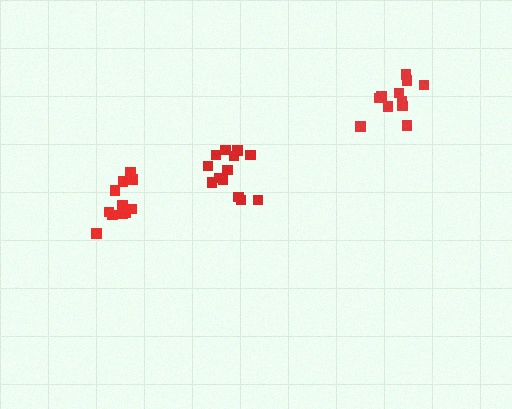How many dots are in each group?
Group 1: 11 dots, Group 2: 13 dots, Group 3: 11 dots (35 total).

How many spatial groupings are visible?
There are 3 spatial groupings.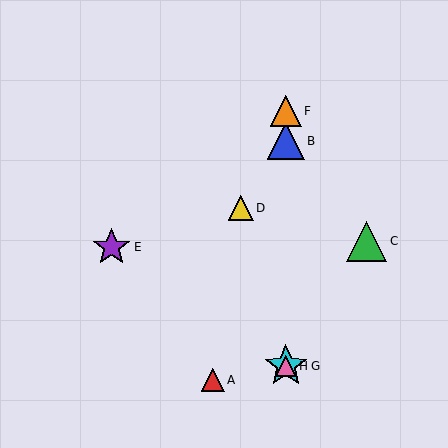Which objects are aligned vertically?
Objects B, F, G, H are aligned vertically.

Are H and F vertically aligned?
Yes, both are at x≈286.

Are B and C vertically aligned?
No, B is at x≈286 and C is at x≈367.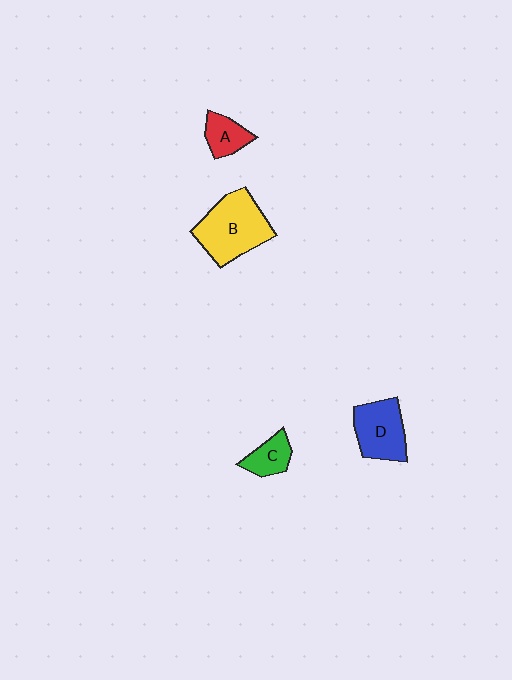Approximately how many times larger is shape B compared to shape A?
Approximately 2.5 times.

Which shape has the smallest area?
Shape C (green).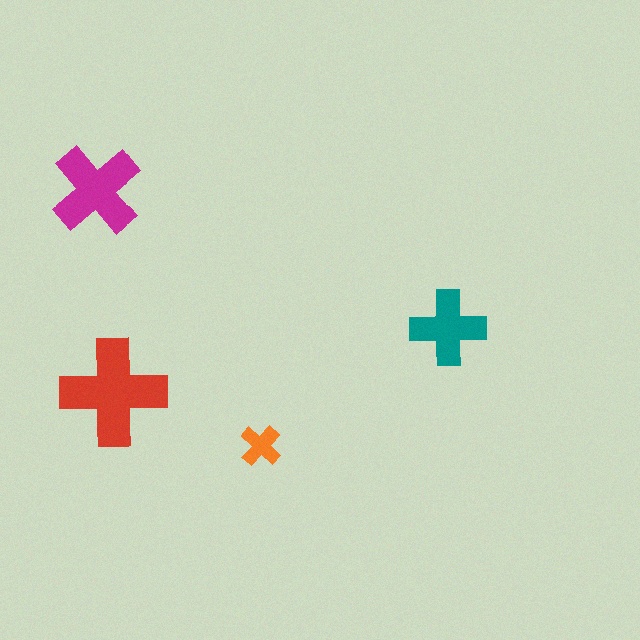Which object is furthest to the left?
The magenta cross is leftmost.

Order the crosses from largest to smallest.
the red one, the magenta one, the teal one, the orange one.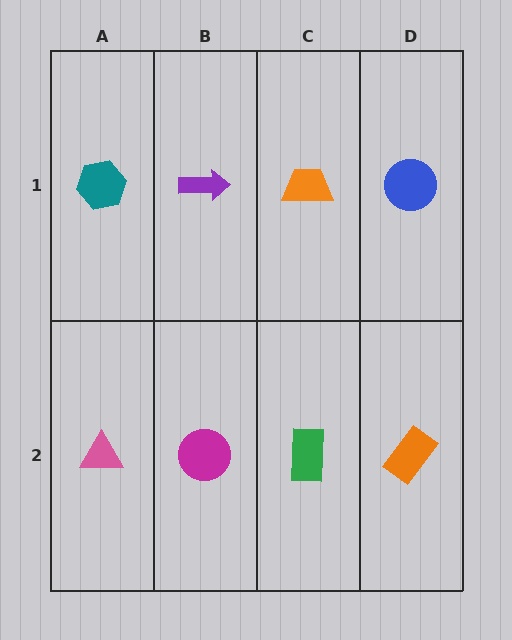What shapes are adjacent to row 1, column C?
A green rectangle (row 2, column C), a purple arrow (row 1, column B), a blue circle (row 1, column D).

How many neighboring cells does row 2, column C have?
3.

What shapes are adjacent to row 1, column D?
An orange rectangle (row 2, column D), an orange trapezoid (row 1, column C).